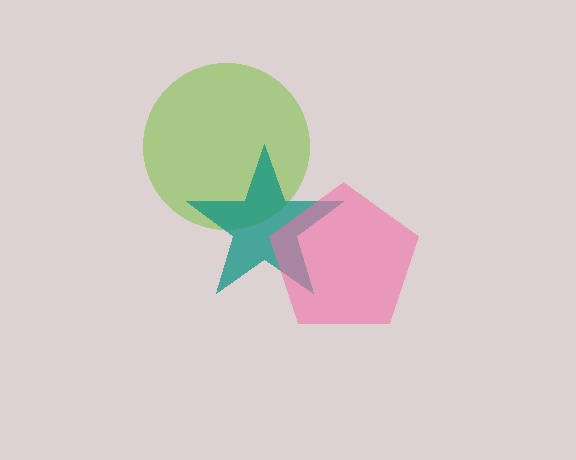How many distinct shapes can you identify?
There are 3 distinct shapes: a lime circle, a teal star, a pink pentagon.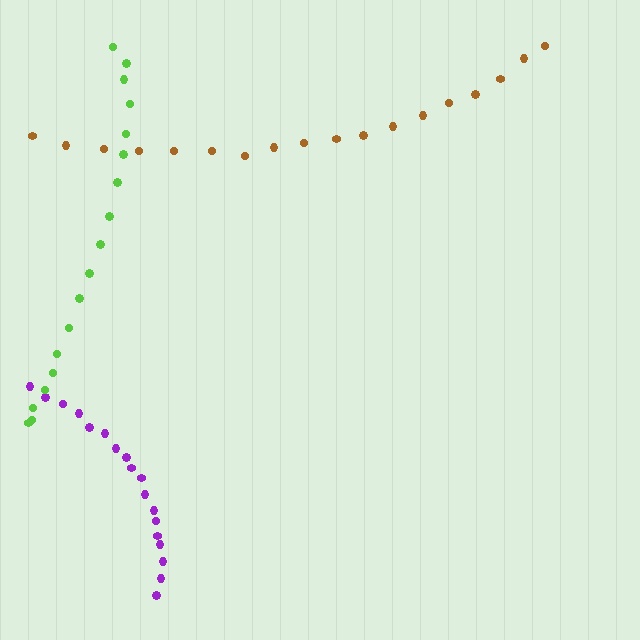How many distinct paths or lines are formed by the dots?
There are 3 distinct paths.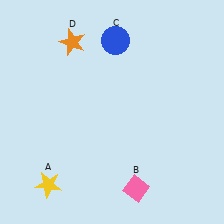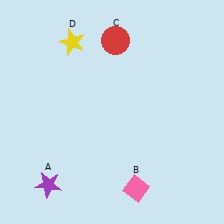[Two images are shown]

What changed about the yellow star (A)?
In Image 1, A is yellow. In Image 2, it changed to purple.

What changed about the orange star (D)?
In Image 1, D is orange. In Image 2, it changed to yellow.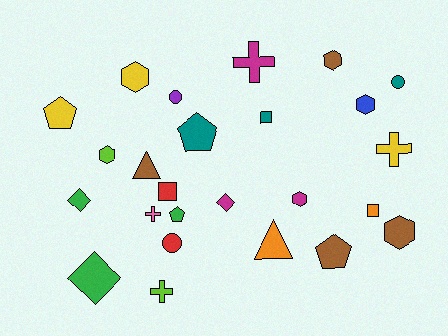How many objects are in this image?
There are 25 objects.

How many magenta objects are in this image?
There are 3 magenta objects.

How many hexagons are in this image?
There are 6 hexagons.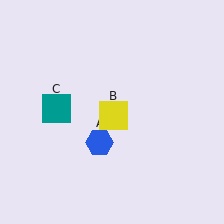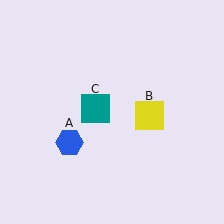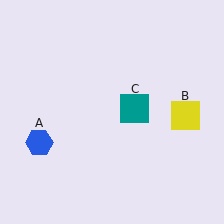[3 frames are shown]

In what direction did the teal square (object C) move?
The teal square (object C) moved right.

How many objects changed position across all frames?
3 objects changed position: blue hexagon (object A), yellow square (object B), teal square (object C).